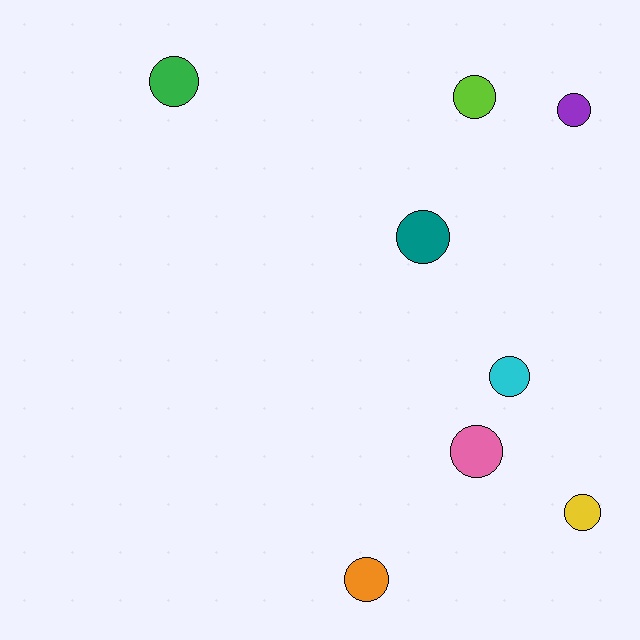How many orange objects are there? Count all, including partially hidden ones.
There is 1 orange object.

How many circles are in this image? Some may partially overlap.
There are 8 circles.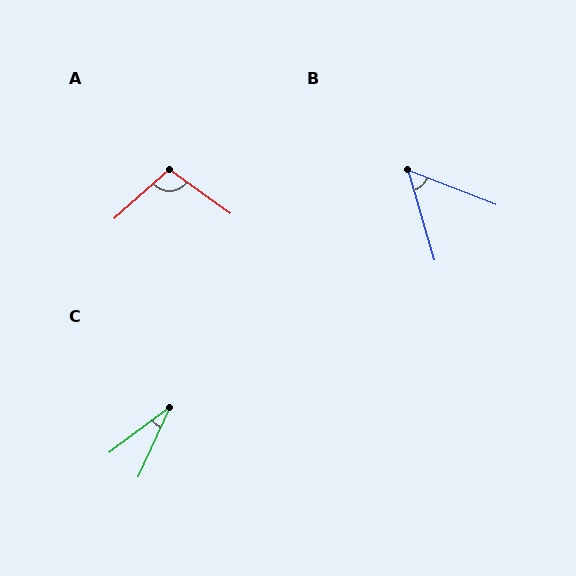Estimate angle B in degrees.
Approximately 53 degrees.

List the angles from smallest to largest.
C (29°), B (53°), A (102°).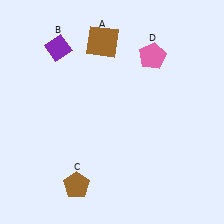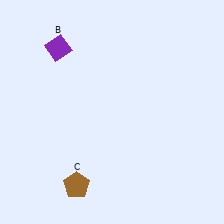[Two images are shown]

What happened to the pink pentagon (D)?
The pink pentagon (D) was removed in Image 2. It was in the top-right area of Image 1.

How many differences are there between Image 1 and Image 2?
There are 2 differences between the two images.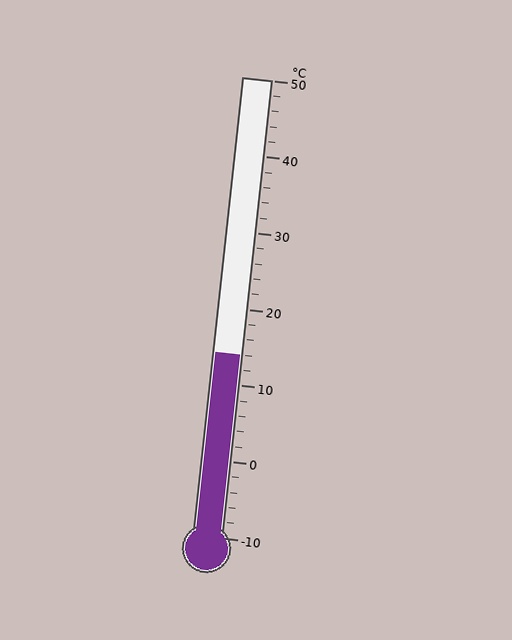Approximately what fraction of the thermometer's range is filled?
The thermometer is filled to approximately 40% of its range.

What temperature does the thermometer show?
The thermometer shows approximately 14°C.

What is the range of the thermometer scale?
The thermometer scale ranges from -10°C to 50°C.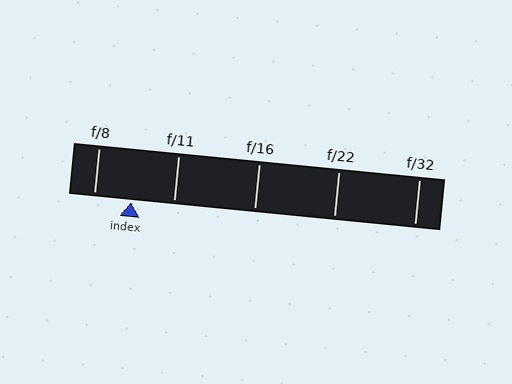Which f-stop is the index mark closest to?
The index mark is closest to f/8.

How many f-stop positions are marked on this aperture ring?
There are 5 f-stop positions marked.